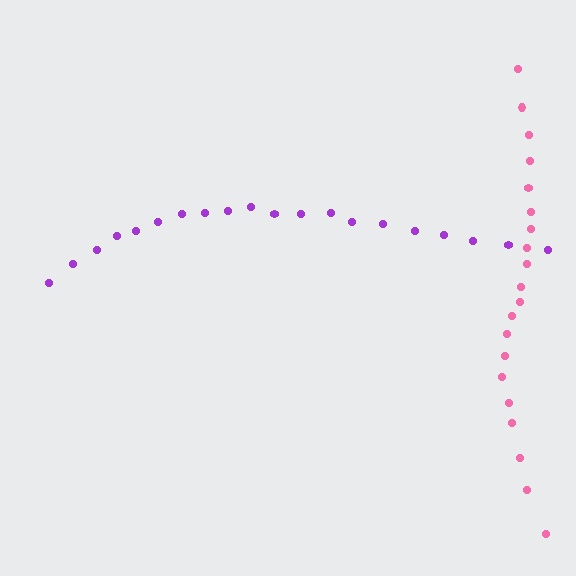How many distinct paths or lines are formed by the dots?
There are 2 distinct paths.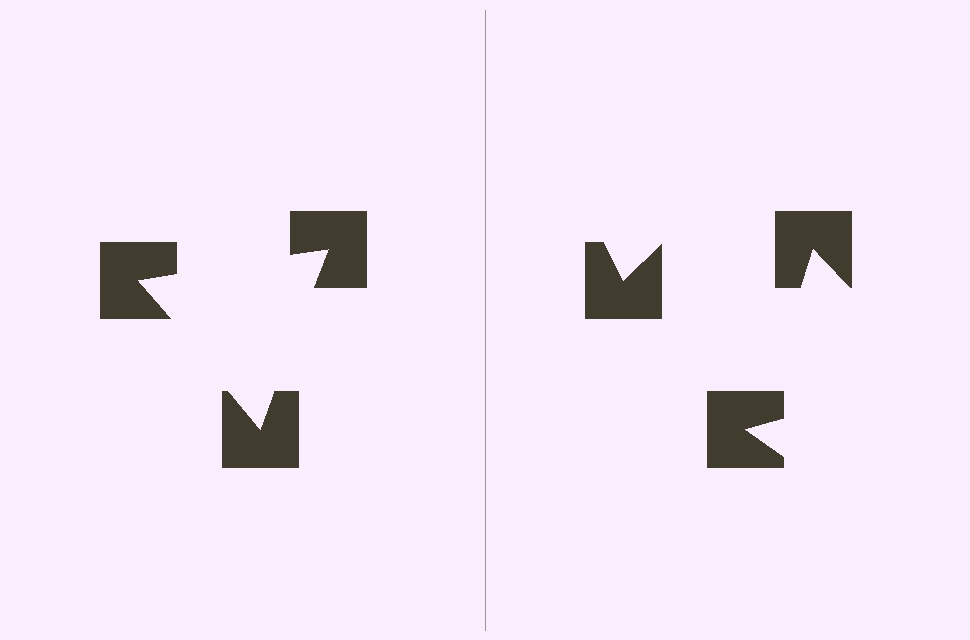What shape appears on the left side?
An illusory triangle.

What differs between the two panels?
The notched squares are positioned identically on both sides; only the wedge orientations differ. On the left they align to a triangle; on the right they are misaligned.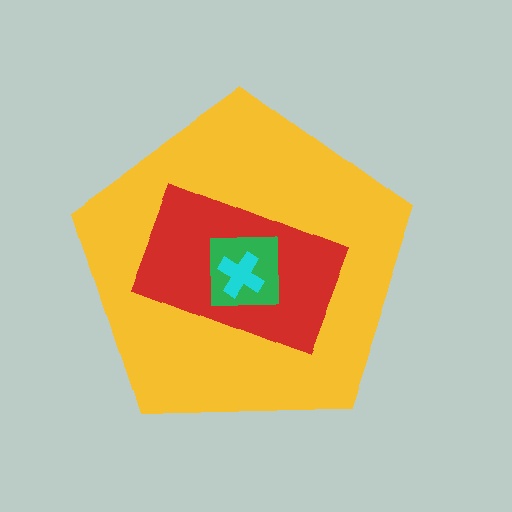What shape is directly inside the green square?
The cyan cross.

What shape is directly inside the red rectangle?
The green square.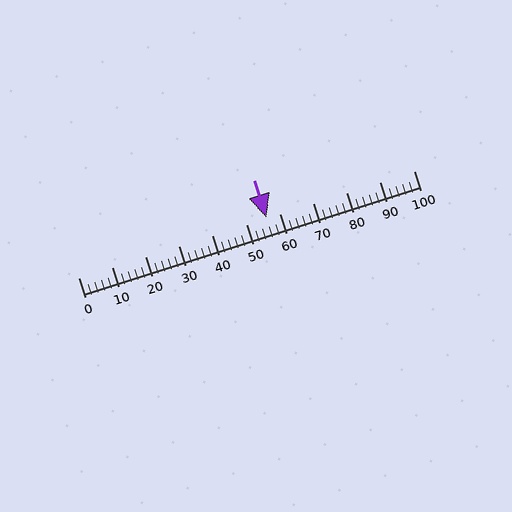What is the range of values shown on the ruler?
The ruler shows values from 0 to 100.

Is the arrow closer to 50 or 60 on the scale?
The arrow is closer to 60.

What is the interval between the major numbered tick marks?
The major tick marks are spaced 10 units apart.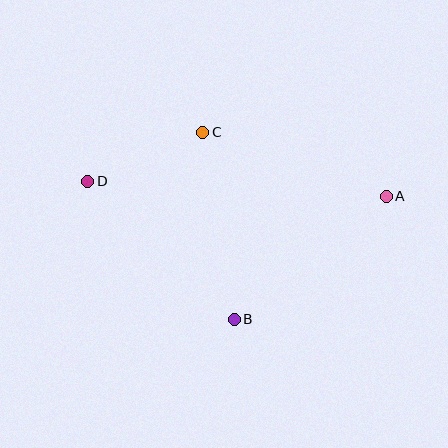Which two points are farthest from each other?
Points A and D are farthest from each other.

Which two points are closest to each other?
Points C and D are closest to each other.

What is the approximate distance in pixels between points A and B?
The distance between A and B is approximately 196 pixels.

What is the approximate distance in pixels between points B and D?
The distance between B and D is approximately 202 pixels.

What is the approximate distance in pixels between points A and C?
The distance between A and C is approximately 195 pixels.